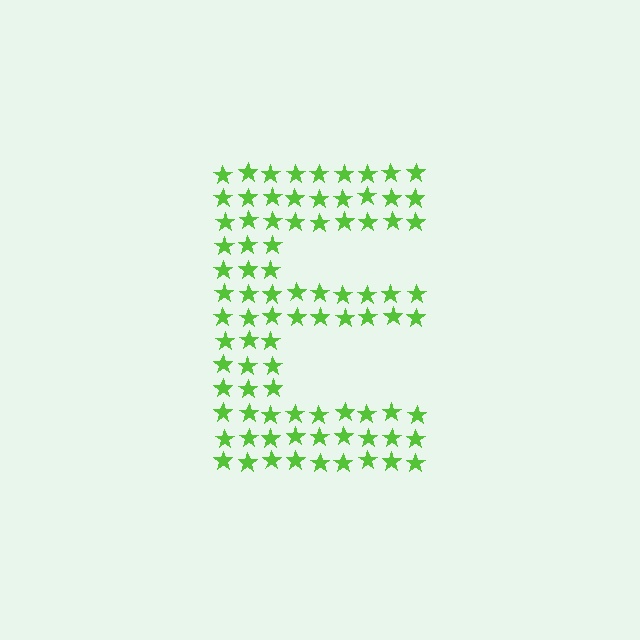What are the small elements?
The small elements are stars.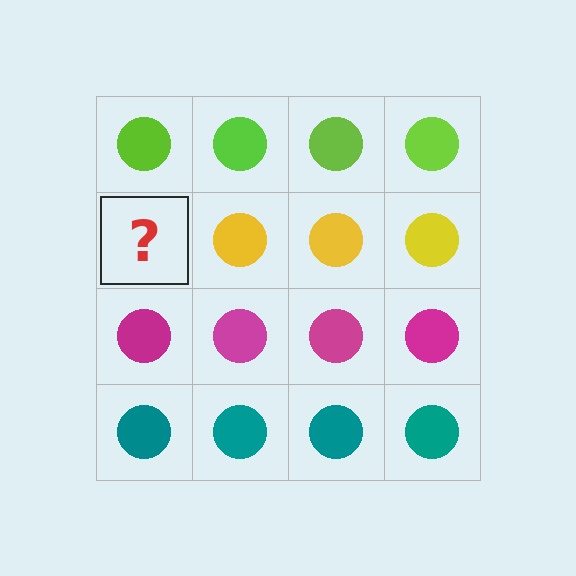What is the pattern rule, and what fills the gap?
The rule is that each row has a consistent color. The gap should be filled with a yellow circle.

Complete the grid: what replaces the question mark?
The question mark should be replaced with a yellow circle.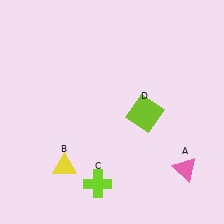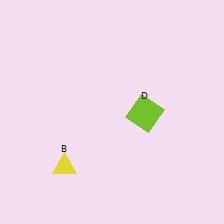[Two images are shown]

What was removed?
The lime cross (C), the pink triangle (A) were removed in Image 2.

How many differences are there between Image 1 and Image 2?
There are 2 differences between the two images.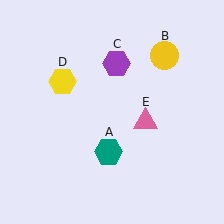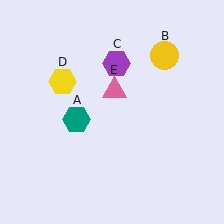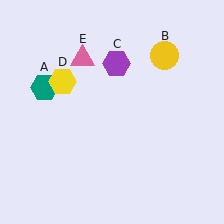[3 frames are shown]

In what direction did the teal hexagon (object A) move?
The teal hexagon (object A) moved up and to the left.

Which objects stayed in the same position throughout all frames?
Yellow circle (object B) and purple hexagon (object C) and yellow hexagon (object D) remained stationary.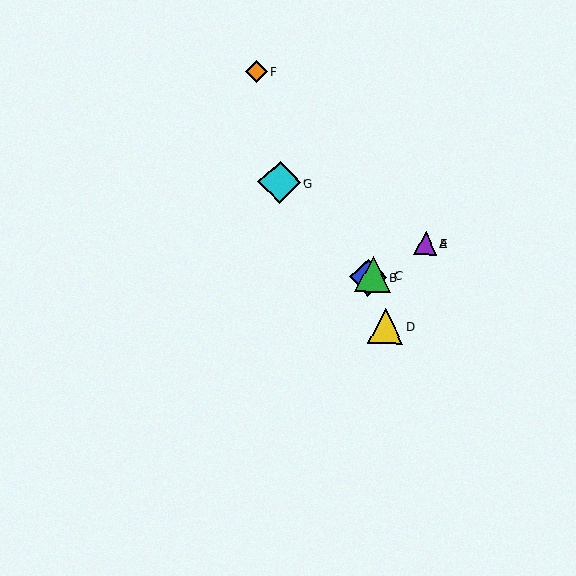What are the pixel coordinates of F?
Object F is at (256, 72).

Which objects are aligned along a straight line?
Objects A, B, C, E are aligned along a straight line.